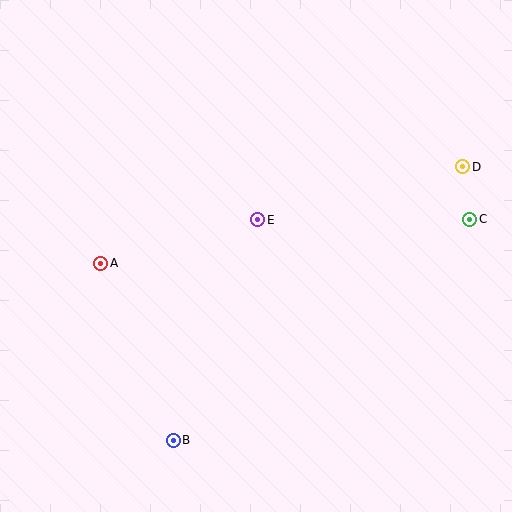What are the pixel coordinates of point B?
Point B is at (173, 440).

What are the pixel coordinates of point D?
Point D is at (463, 167).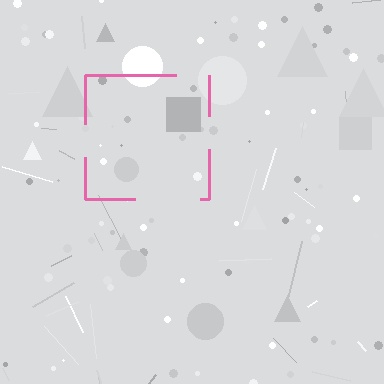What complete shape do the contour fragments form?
The contour fragments form a square.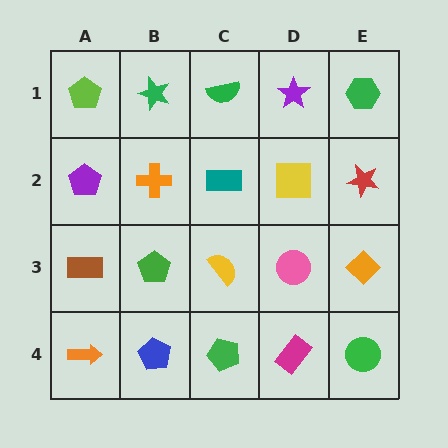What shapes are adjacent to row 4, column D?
A pink circle (row 3, column D), a green pentagon (row 4, column C), a green circle (row 4, column E).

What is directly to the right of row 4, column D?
A green circle.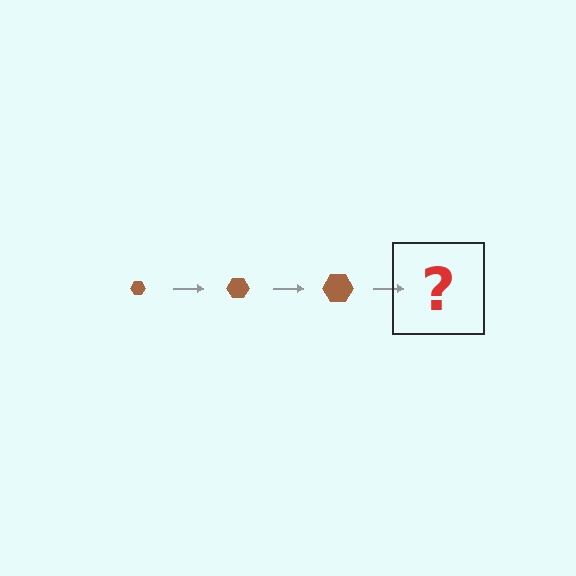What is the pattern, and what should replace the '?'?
The pattern is that the hexagon gets progressively larger each step. The '?' should be a brown hexagon, larger than the previous one.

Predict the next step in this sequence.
The next step is a brown hexagon, larger than the previous one.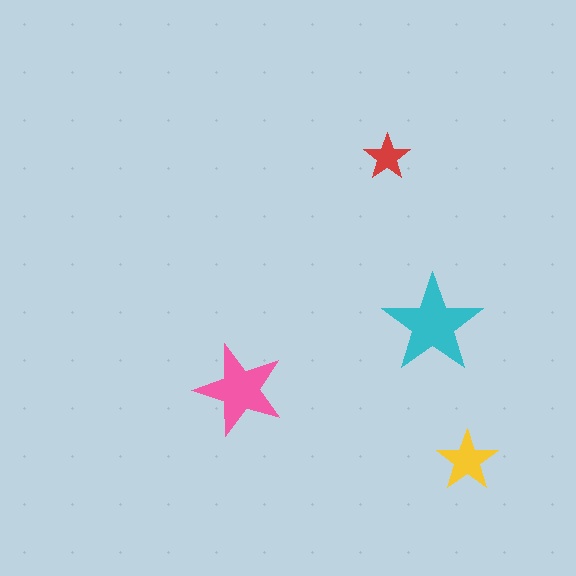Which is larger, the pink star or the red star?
The pink one.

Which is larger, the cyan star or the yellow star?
The cyan one.